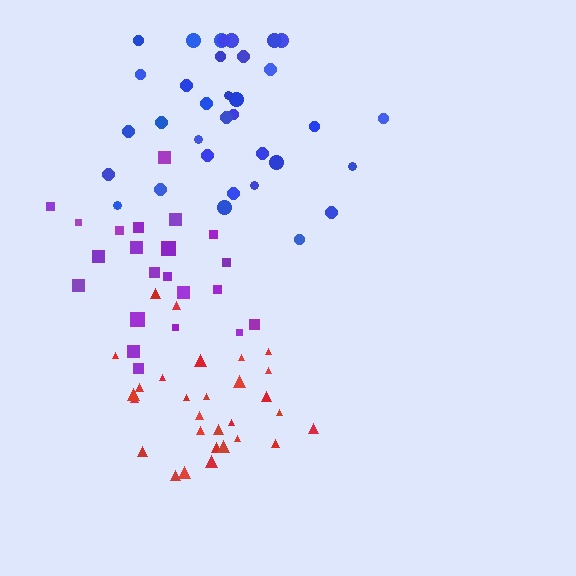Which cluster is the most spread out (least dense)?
Purple.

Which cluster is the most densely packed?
Red.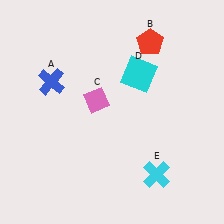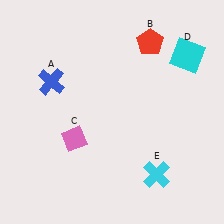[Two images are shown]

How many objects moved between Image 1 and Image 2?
2 objects moved between the two images.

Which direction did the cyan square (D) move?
The cyan square (D) moved right.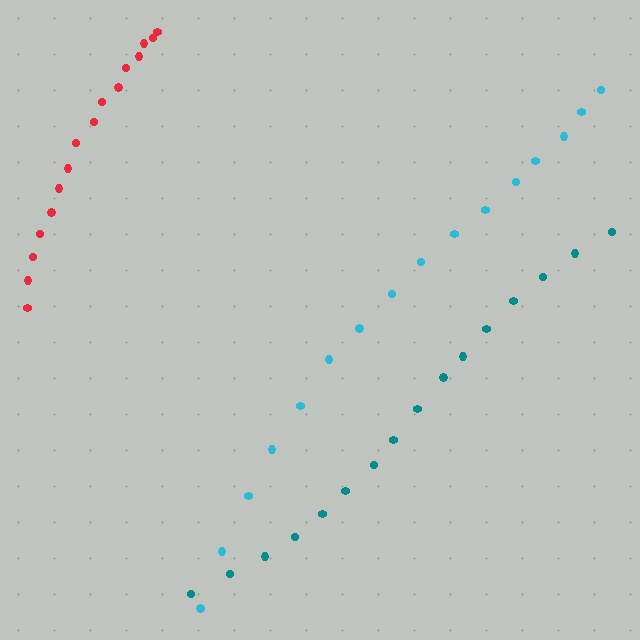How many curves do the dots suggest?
There are 3 distinct paths.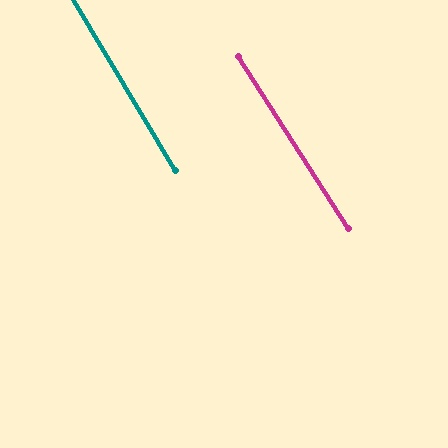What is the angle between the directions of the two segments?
Approximately 2 degrees.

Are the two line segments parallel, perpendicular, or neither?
Parallel — their directions differ by only 1.9°.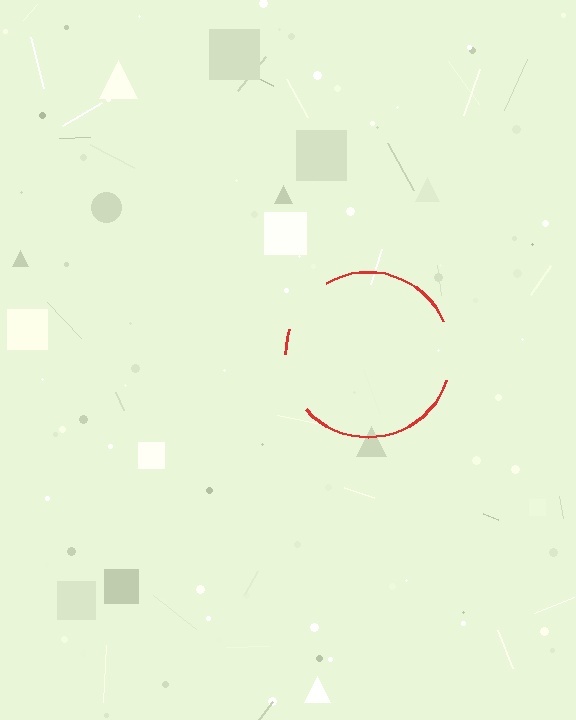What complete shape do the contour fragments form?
The contour fragments form a circle.